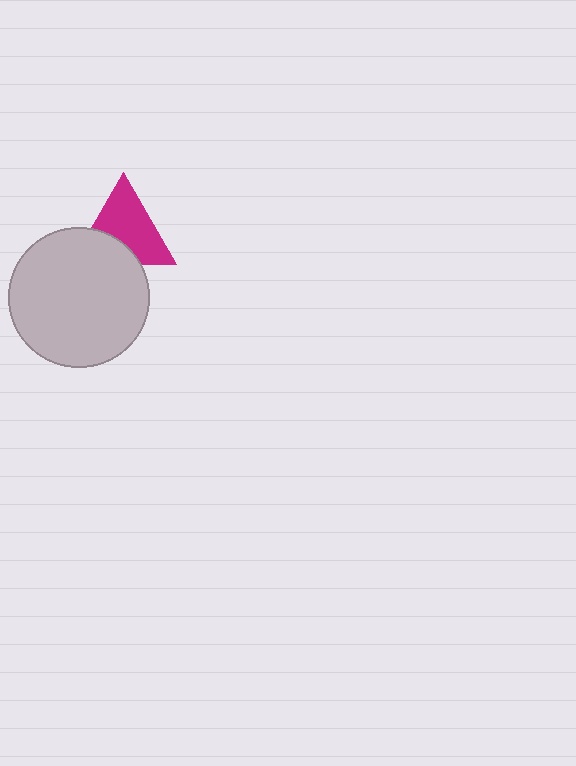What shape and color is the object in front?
The object in front is a light gray circle.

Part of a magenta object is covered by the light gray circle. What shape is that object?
It is a triangle.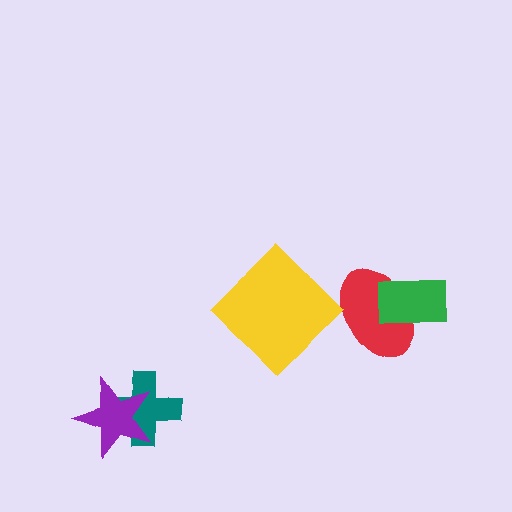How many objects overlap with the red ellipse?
1 object overlaps with the red ellipse.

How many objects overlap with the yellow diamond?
0 objects overlap with the yellow diamond.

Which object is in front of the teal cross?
The purple star is in front of the teal cross.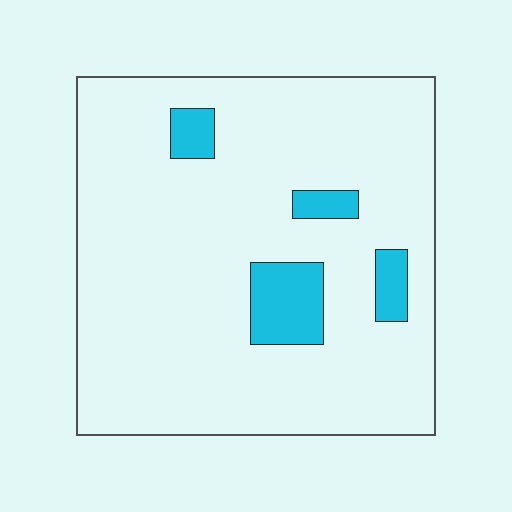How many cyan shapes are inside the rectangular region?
4.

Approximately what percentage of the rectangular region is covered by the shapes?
Approximately 10%.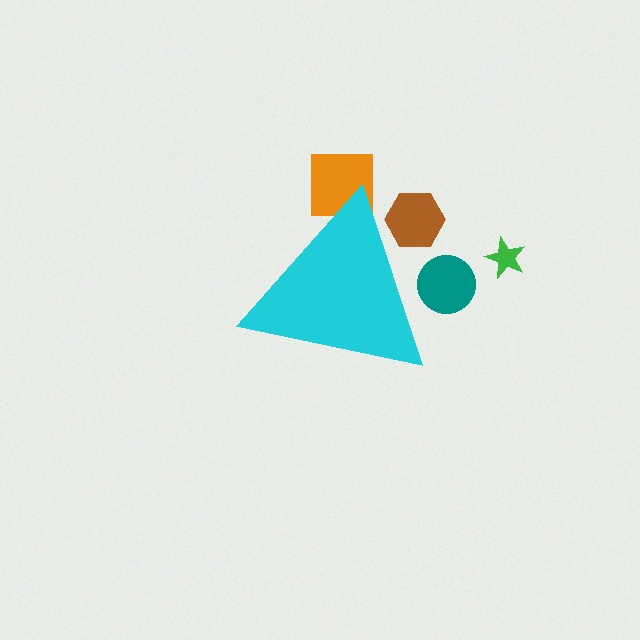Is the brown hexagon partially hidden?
Yes, the brown hexagon is partially hidden behind the cyan triangle.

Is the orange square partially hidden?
Yes, the orange square is partially hidden behind the cyan triangle.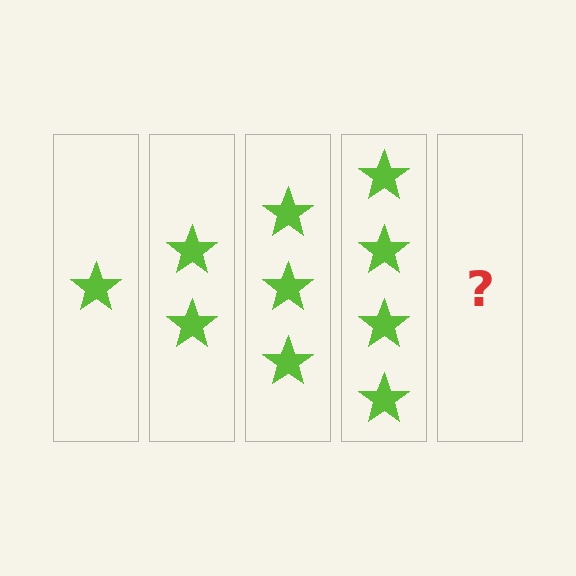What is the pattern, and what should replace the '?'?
The pattern is that each step adds one more star. The '?' should be 5 stars.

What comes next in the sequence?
The next element should be 5 stars.